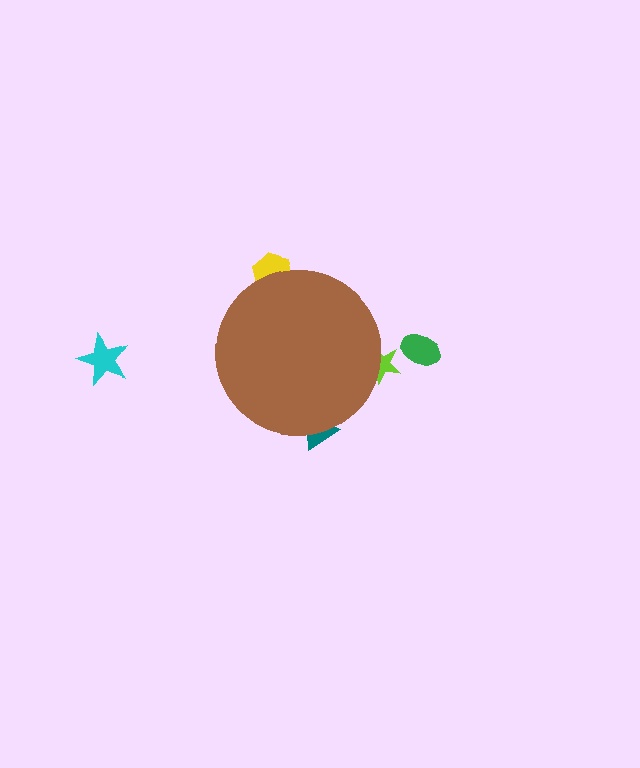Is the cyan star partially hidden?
No, the cyan star is fully visible.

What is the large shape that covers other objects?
A brown circle.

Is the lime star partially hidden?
Yes, the lime star is partially hidden behind the brown circle.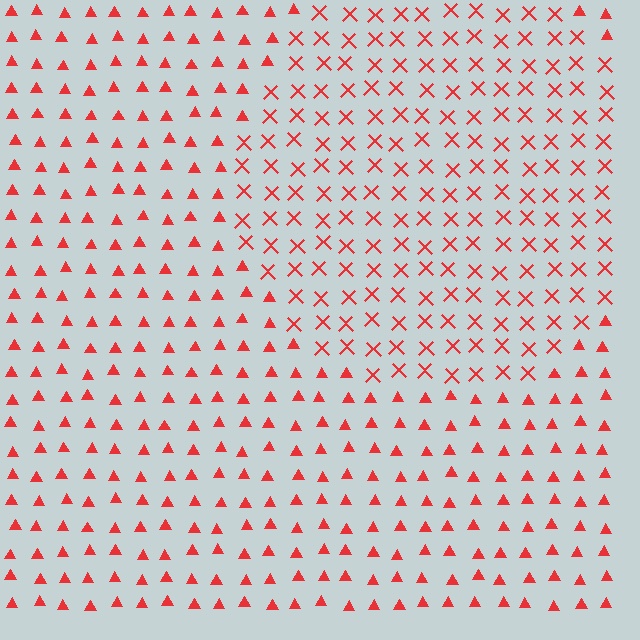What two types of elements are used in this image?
The image uses X marks inside the circle region and triangles outside it.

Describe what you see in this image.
The image is filled with small red elements arranged in a uniform grid. A circle-shaped region contains X marks, while the surrounding area contains triangles. The boundary is defined purely by the change in element shape.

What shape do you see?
I see a circle.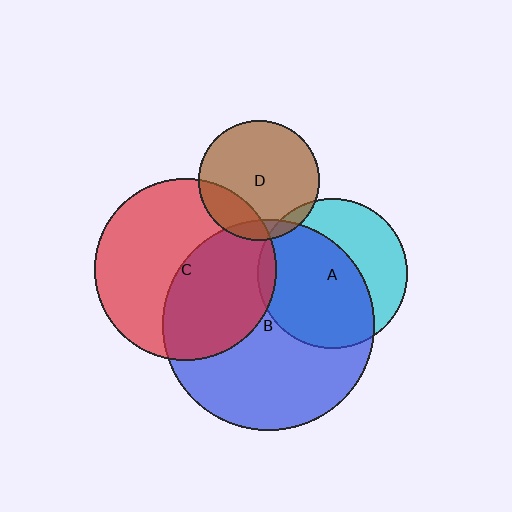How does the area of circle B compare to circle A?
Approximately 2.0 times.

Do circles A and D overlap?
Yes.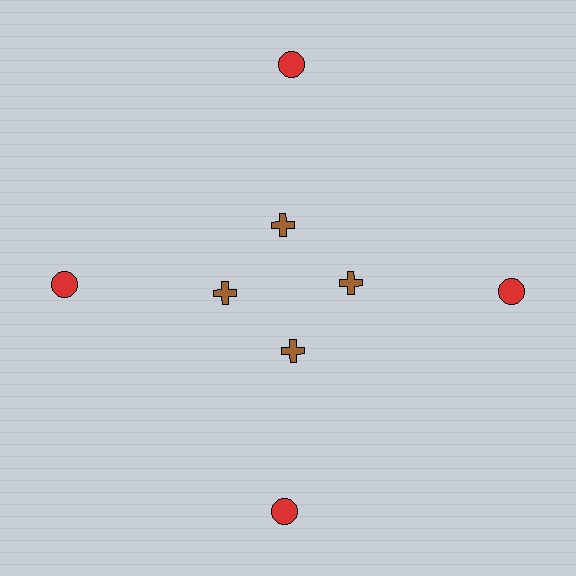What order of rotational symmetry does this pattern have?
This pattern has 4-fold rotational symmetry.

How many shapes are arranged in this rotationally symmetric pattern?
There are 8 shapes, arranged in 4 groups of 2.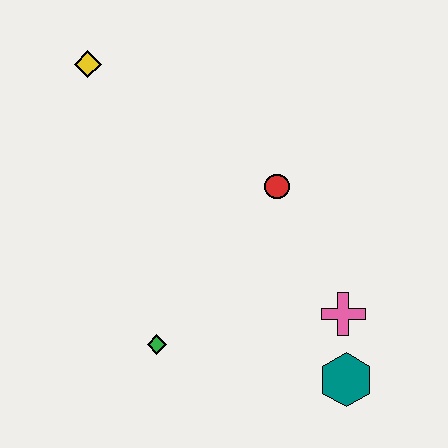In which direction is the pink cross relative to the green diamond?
The pink cross is to the right of the green diamond.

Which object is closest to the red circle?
The pink cross is closest to the red circle.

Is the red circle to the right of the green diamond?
Yes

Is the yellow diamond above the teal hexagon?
Yes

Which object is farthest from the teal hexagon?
The yellow diamond is farthest from the teal hexagon.